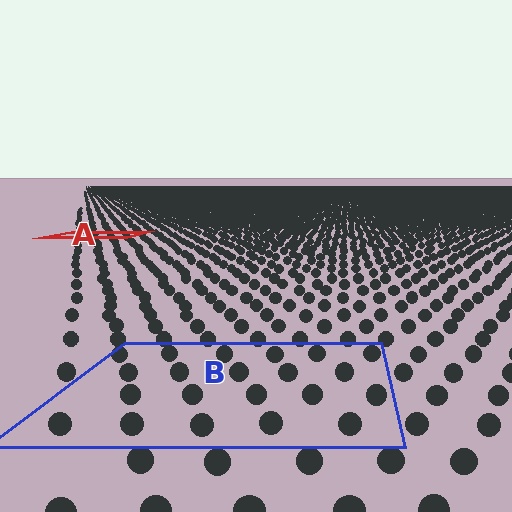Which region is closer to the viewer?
Region B is closer. The texture elements there are larger and more spread out.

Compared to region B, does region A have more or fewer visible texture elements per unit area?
Region A has more texture elements per unit area — they are packed more densely because it is farther away.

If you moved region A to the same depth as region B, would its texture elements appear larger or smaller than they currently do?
They would appear larger. At a closer depth, the same texture elements are projected at a bigger on-screen size.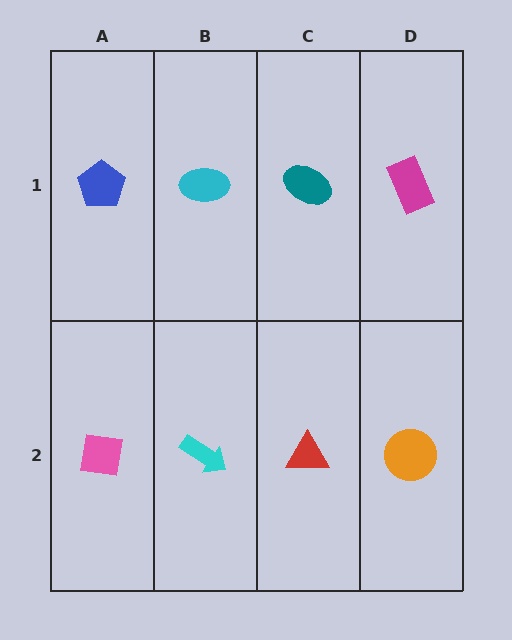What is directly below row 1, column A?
A pink square.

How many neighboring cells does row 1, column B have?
3.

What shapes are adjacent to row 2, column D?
A magenta rectangle (row 1, column D), a red triangle (row 2, column C).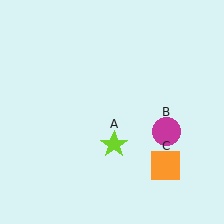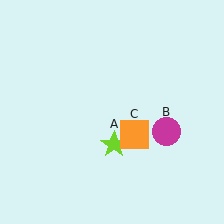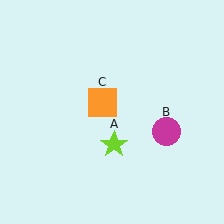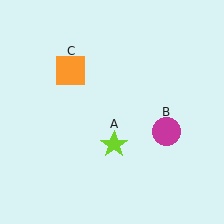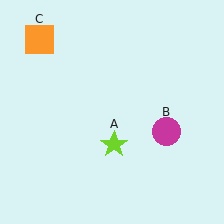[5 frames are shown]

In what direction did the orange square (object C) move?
The orange square (object C) moved up and to the left.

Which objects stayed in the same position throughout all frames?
Lime star (object A) and magenta circle (object B) remained stationary.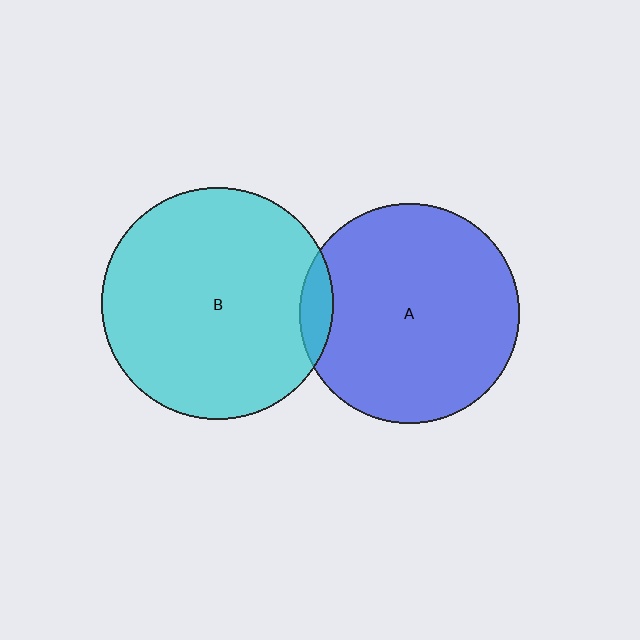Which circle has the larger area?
Circle B (cyan).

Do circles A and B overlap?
Yes.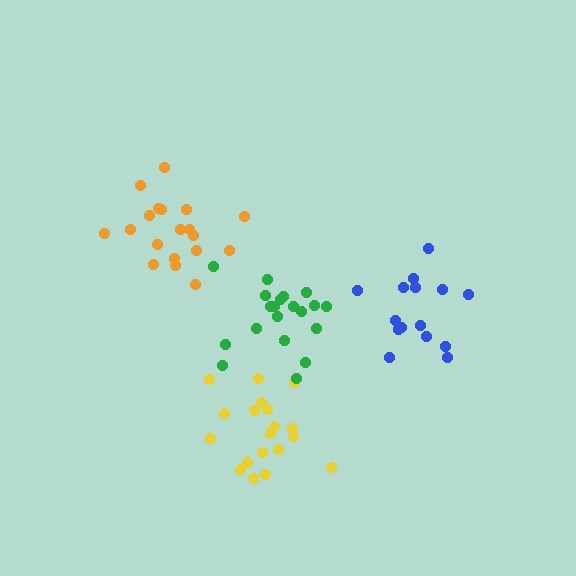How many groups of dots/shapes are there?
There are 4 groups.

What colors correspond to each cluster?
The clusters are colored: yellow, orange, green, blue.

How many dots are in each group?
Group 1: 19 dots, Group 2: 19 dots, Group 3: 20 dots, Group 4: 15 dots (73 total).